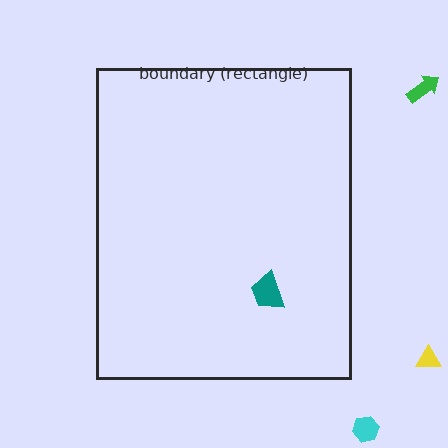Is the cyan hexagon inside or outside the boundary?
Outside.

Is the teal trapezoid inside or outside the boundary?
Inside.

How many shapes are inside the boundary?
1 inside, 3 outside.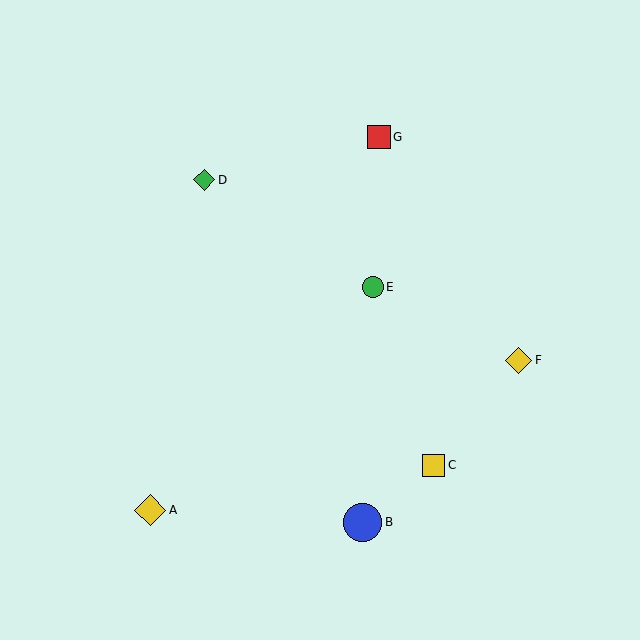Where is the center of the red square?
The center of the red square is at (379, 137).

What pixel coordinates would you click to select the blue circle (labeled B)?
Click at (363, 522) to select the blue circle B.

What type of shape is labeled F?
Shape F is a yellow diamond.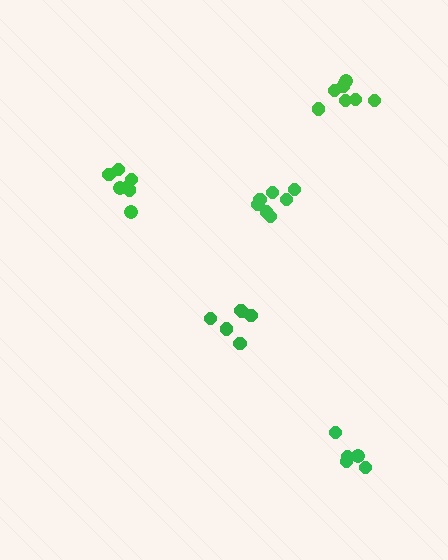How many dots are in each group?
Group 1: 8 dots, Group 2: 7 dots, Group 3: 6 dots, Group 4: 5 dots, Group 5: 7 dots (33 total).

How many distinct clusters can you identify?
There are 5 distinct clusters.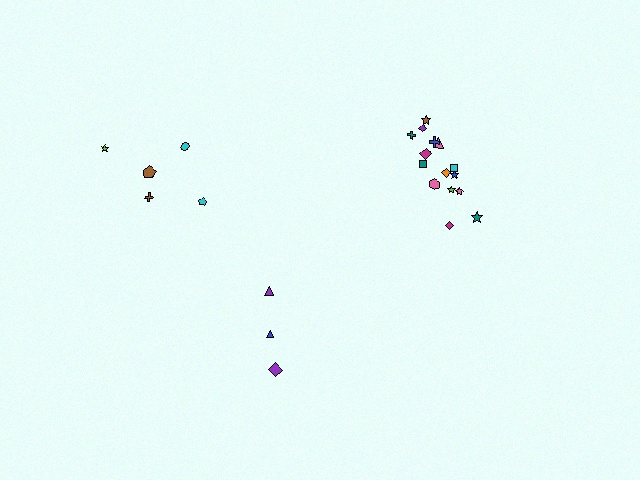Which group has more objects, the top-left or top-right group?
The top-right group.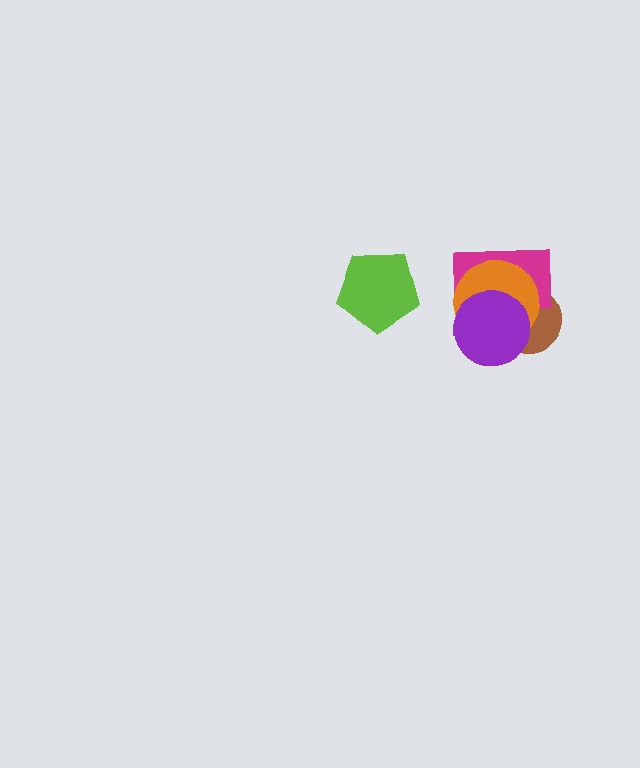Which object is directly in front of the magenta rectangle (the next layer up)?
The orange circle is directly in front of the magenta rectangle.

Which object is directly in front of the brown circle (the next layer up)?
The magenta rectangle is directly in front of the brown circle.